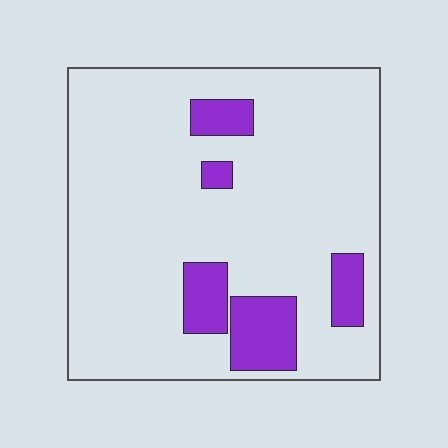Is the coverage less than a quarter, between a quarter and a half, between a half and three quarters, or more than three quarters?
Less than a quarter.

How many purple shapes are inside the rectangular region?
5.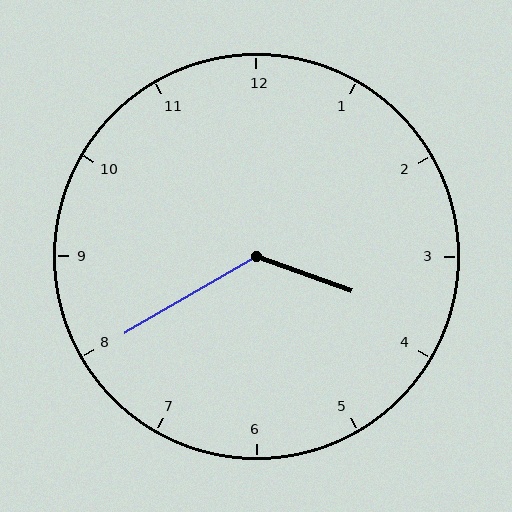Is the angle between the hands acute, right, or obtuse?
It is obtuse.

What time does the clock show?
3:40.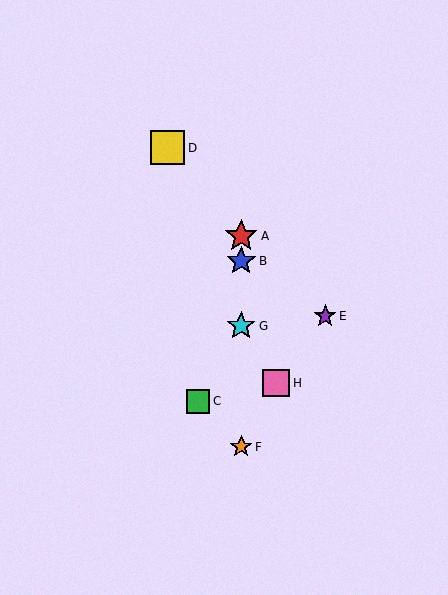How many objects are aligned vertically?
4 objects (A, B, F, G) are aligned vertically.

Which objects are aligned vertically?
Objects A, B, F, G are aligned vertically.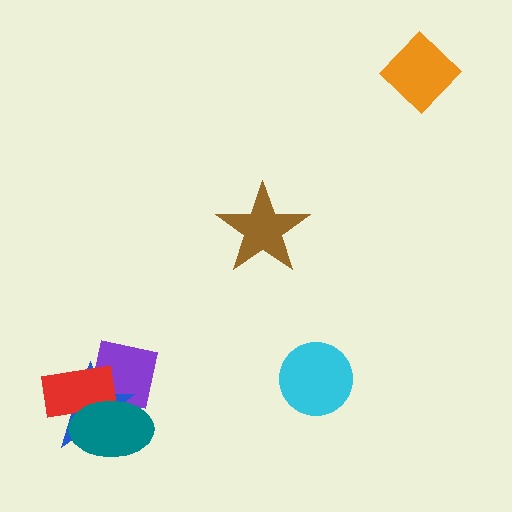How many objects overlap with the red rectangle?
3 objects overlap with the red rectangle.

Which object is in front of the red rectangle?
The teal ellipse is in front of the red rectangle.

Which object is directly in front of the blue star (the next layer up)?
The red rectangle is directly in front of the blue star.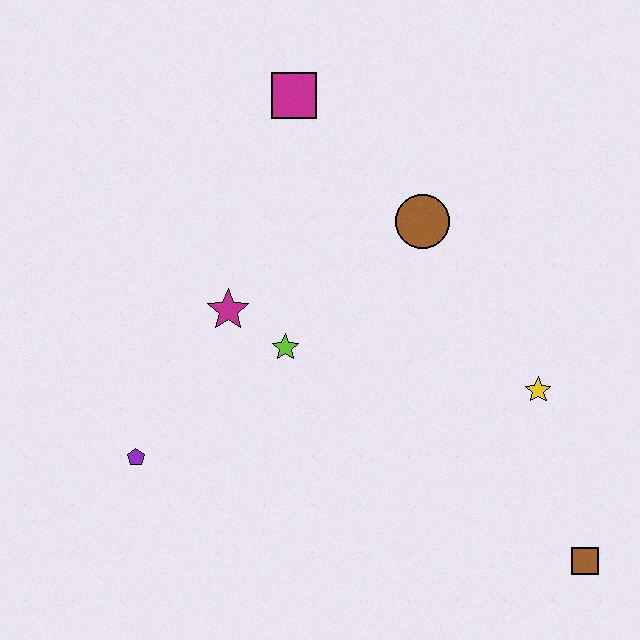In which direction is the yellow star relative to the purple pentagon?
The yellow star is to the right of the purple pentagon.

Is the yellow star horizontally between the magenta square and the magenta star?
No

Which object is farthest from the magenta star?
The brown square is farthest from the magenta star.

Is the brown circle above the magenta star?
Yes